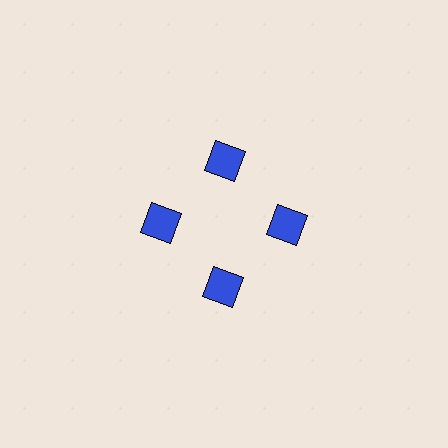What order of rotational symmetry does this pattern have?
This pattern has 4-fold rotational symmetry.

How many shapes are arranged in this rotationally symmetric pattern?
There are 4 shapes, arranged in 4 groups of 1.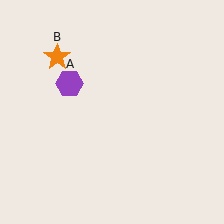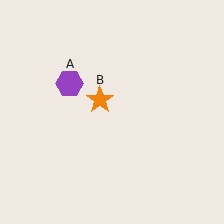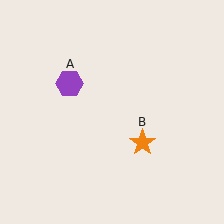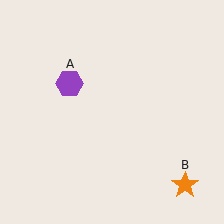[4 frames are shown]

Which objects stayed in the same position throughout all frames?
Purple hexagon (object A) remained stationary.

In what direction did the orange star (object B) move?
The orange star (object B) moved down and to the right.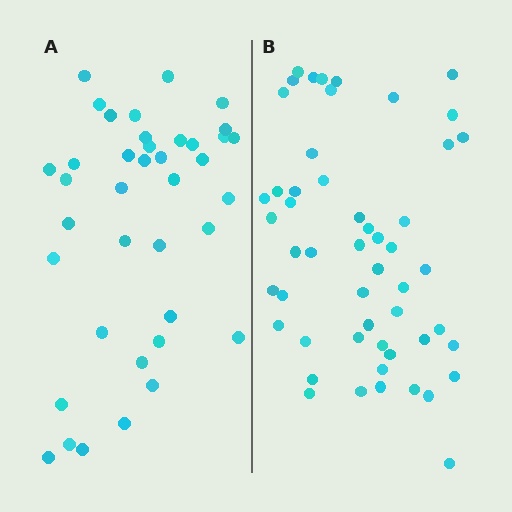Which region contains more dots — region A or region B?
Region B (the right region) has more dots.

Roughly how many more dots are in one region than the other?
Region B has approximately 15 more dots than region A.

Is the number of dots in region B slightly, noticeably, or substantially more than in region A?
Region B has noticeably more, but not dramatically so. The ratio is roughly 1.3 to 1.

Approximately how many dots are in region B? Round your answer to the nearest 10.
About 50 dots. (The exact count is 52, which rounds to 50.)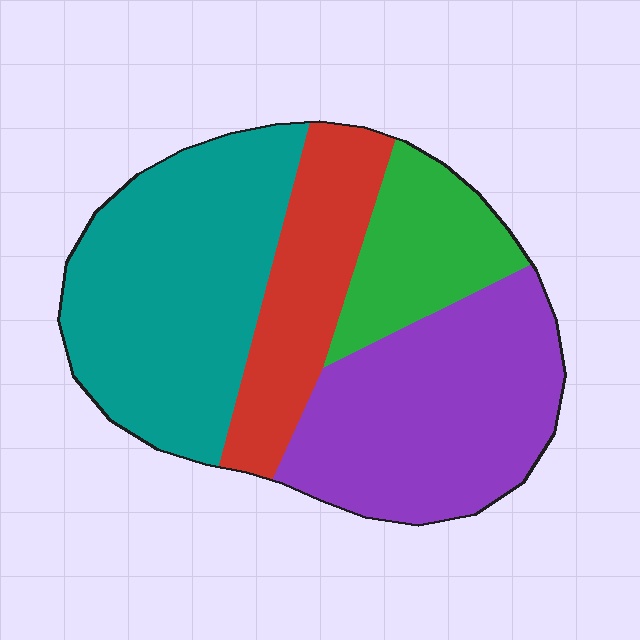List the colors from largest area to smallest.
From largest to smallest: teal, purple, red, green.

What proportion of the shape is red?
Red covers about 20% of the shape.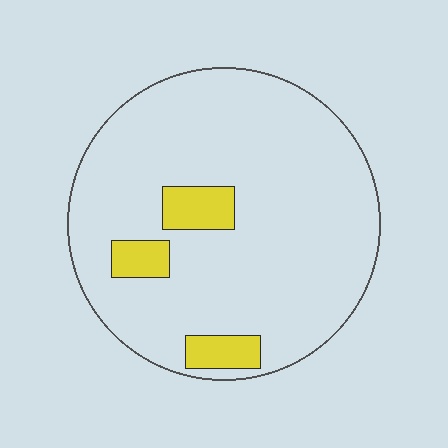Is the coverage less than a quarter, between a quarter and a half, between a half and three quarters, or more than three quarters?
Less than a quarter.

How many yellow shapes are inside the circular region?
3.